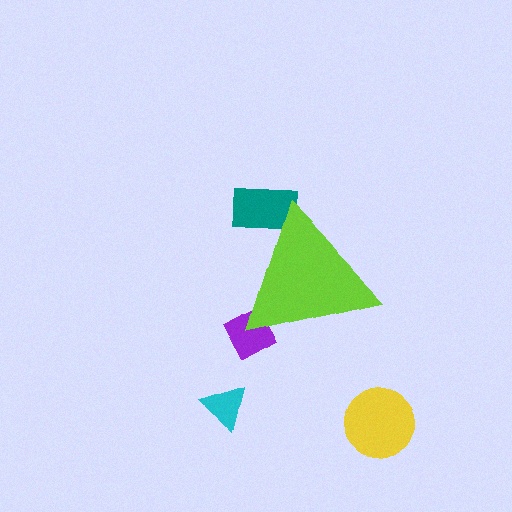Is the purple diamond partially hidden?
Yes, the purple diamond is partially hidden behind the lime triangle.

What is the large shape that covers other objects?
A lime triangle.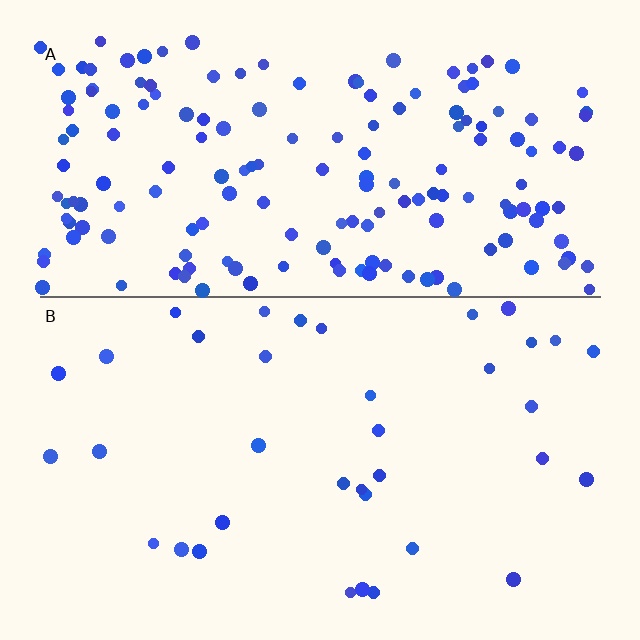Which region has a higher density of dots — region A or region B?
A (the top).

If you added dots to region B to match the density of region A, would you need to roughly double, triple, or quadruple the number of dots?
Approximately quadruple.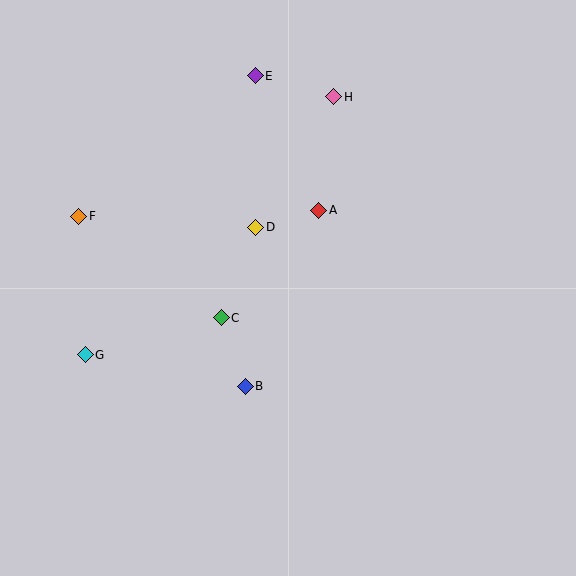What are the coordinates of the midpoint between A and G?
The midpoint between A and G is at (202, 283).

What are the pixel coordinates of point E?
Point E is at (255, 76).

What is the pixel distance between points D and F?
The distance between D and F is 178 pixels.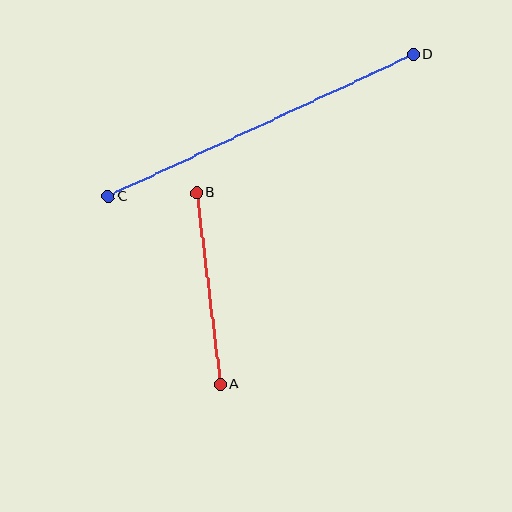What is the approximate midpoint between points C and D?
The midpoint is at approximately (261, 125) pixels.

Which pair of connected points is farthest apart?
Points C and D are farthest apart.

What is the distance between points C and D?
The distance is approximately 336 pixels.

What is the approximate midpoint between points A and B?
The midpoint is at approximately (209, 288) pixels.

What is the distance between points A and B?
The distance is approximately 193 pixels.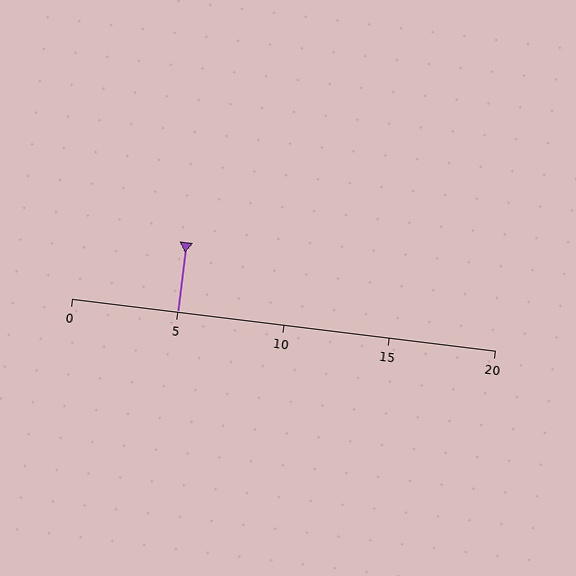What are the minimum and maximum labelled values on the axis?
The axis runs from 0 to 20.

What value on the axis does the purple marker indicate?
The marker indicates approximately 5.